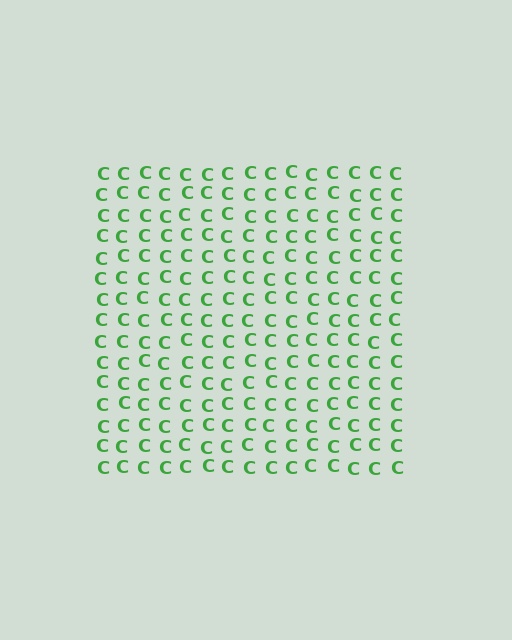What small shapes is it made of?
It is made of small letter C's.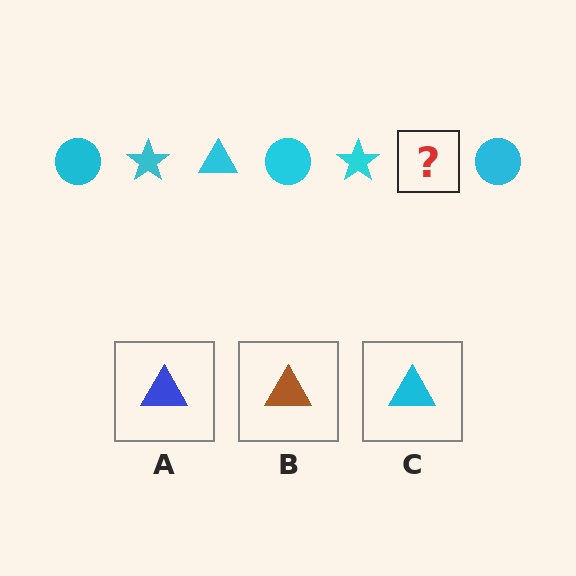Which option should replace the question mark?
Option C.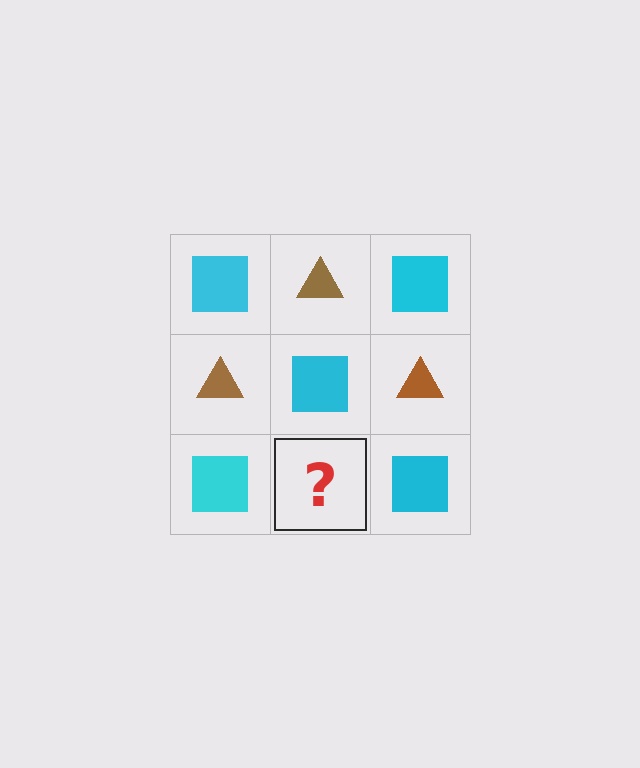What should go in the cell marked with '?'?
The missing cell should contain a brown triangle.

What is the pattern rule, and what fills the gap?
The rule is that it alternates cyan square and brown triangle in a checkerboard pattern. The gap should be filled with a brown triangle.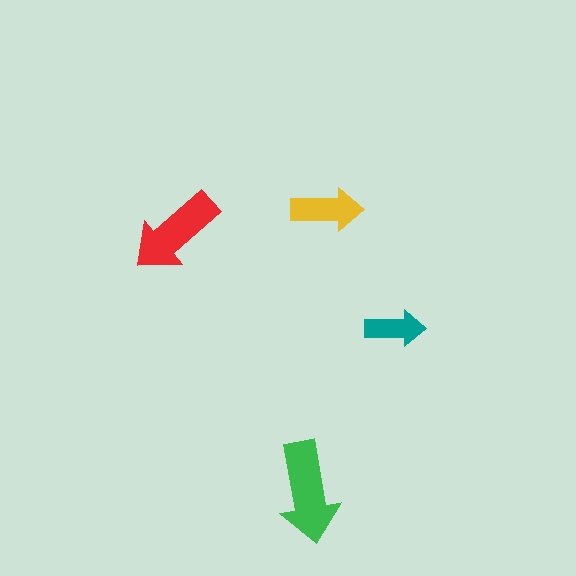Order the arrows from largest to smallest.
the green one, the red one, the yellow one, the teal one.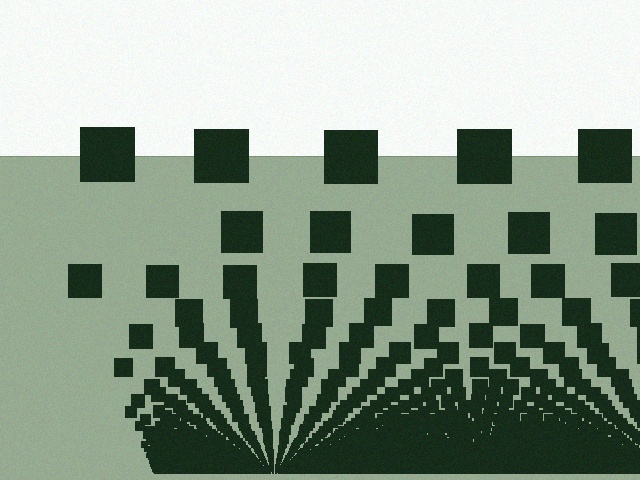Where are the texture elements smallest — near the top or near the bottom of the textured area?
Near the bottom.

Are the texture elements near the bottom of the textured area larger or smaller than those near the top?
Smaller. The gradient is inverted — elements near the bottom are smaller and denser.